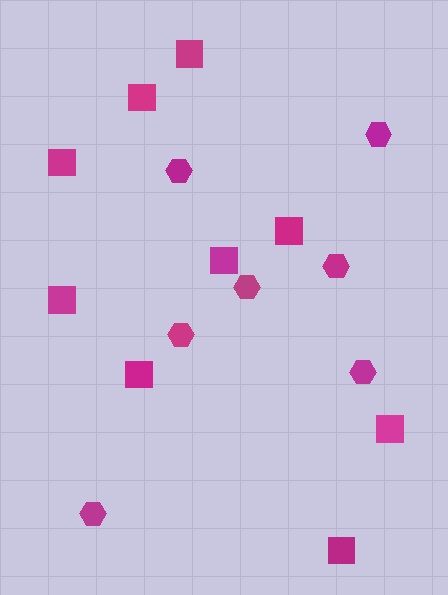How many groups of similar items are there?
There are 2 groups: one group of hexagons (7) and one group of squares (9).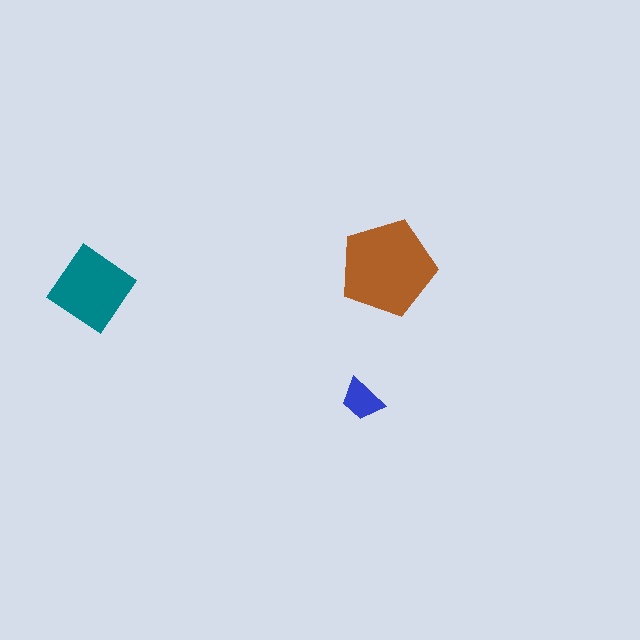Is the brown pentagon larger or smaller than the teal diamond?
Larger.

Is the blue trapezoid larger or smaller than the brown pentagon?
Smaller.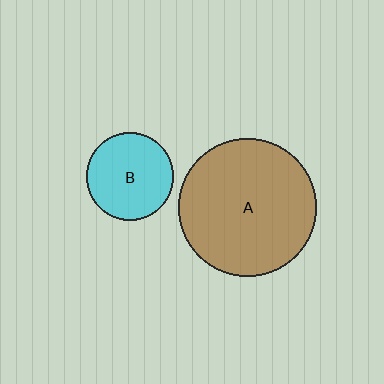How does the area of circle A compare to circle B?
Approximately 2.5 times.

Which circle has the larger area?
Circle A (brown).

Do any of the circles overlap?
No, none of the circles overlap.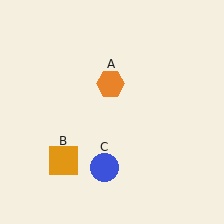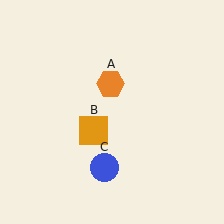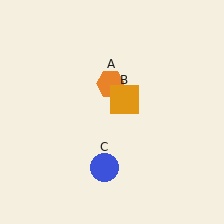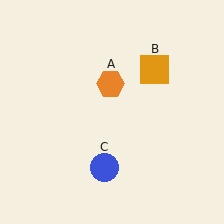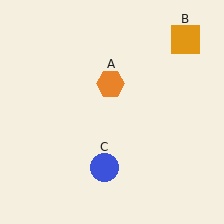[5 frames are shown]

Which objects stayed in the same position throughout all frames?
Orange hexagon (object A) and blue circle (object C) remained stationary.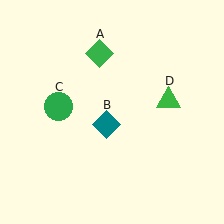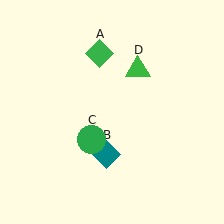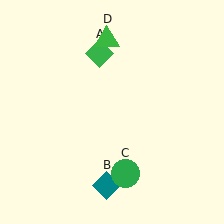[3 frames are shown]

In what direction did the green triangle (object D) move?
The green triangle (object D) moved up and to the left.